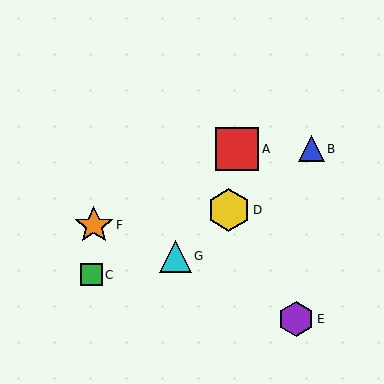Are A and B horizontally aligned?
Yes, both are at y≈149.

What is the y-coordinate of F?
Object F is at y≈225.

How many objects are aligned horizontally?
2 objects (A, B) are aligned horizontally.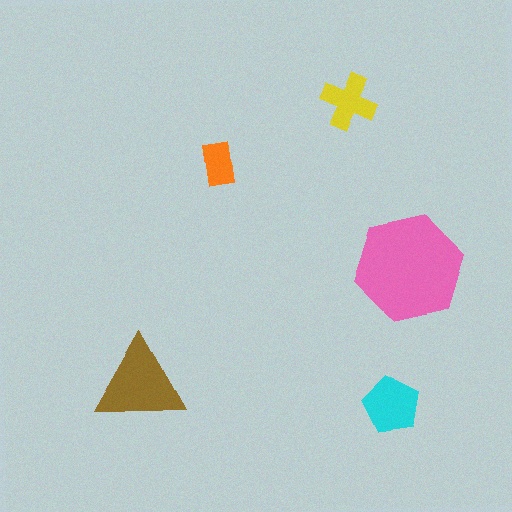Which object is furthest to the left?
The brown triangle is leftmost.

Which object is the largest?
The pink hexagon.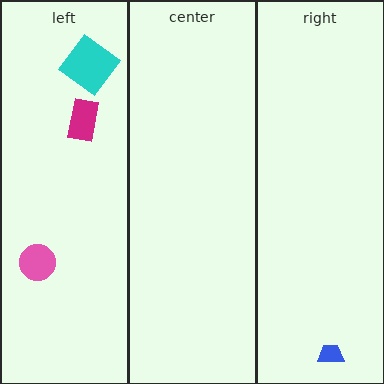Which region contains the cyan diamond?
The left region.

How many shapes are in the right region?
1.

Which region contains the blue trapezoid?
The right region.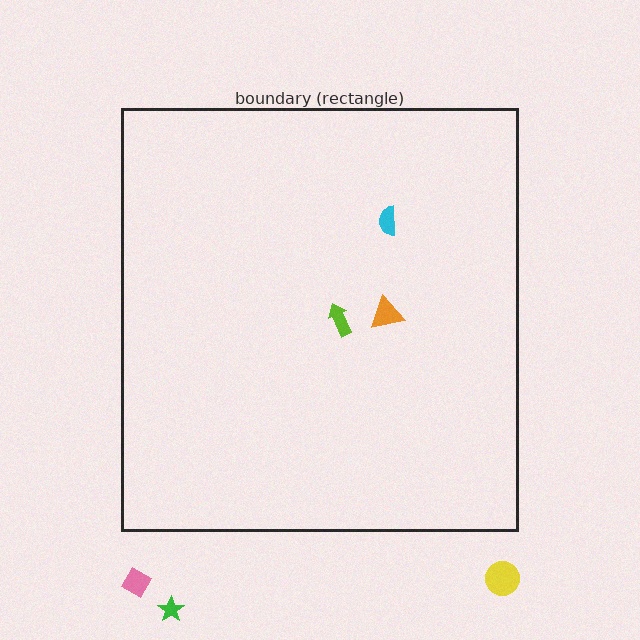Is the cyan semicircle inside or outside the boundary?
Inside.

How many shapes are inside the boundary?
3 inside, 3 outside.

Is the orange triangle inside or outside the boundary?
Inside.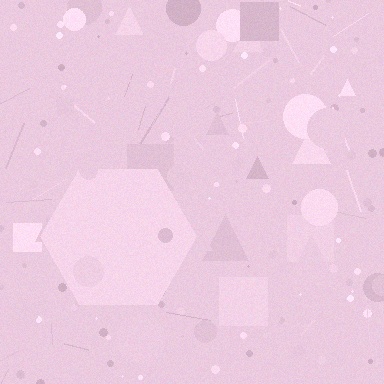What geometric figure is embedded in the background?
A hexagon is embedded in the background.